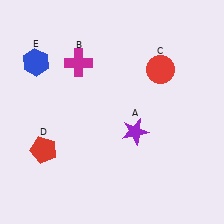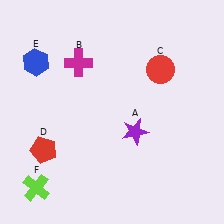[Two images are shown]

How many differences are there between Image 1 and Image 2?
There is 1 difference between the two images.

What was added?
A lime cross (F) was added in Image 2.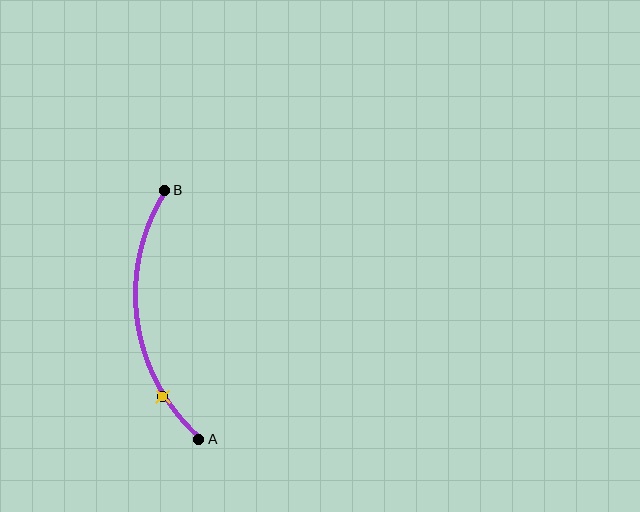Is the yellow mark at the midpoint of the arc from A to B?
No. The yellow mark lies on the arc but is closer to endpoint A. The arc midpoint would be at the point on the curve equidistant along the arc from both A and B.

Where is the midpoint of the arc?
The arc midpoint is the point on the curve farthest from the straight line joining A and B. It sits to the left of that line.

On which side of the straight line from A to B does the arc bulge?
The arc bulges to the left of the straight line connecting A and B.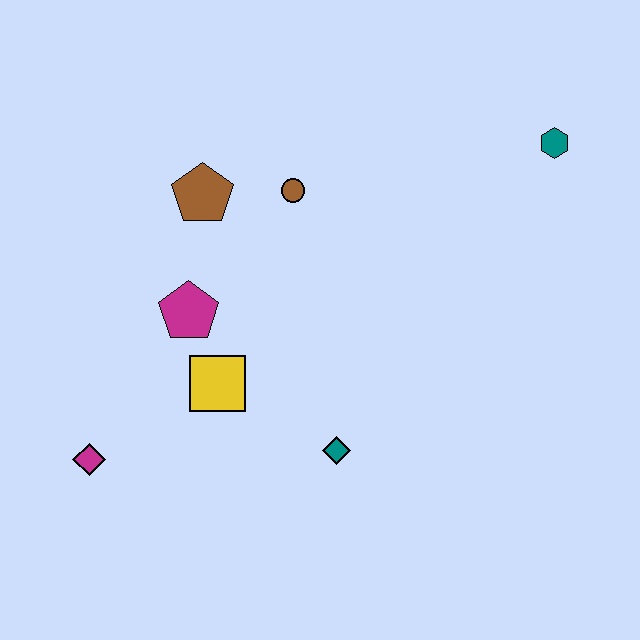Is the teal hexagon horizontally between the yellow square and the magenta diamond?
No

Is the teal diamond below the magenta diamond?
No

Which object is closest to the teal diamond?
The yellow square is closest to the teal diamond.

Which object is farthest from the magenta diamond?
The teal hexagon is farthest from the magenta diamond.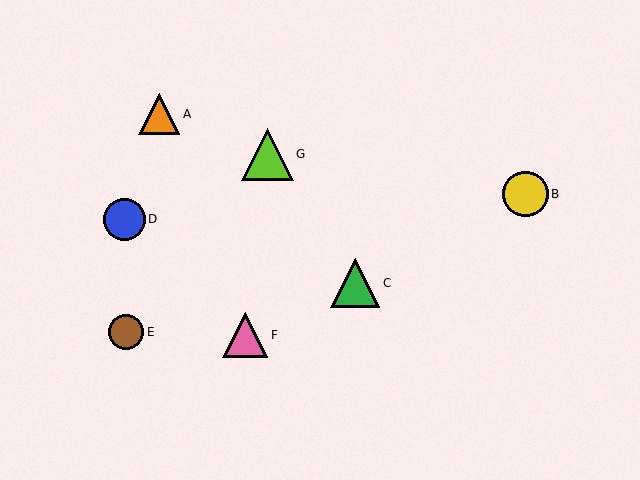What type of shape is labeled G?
Shape G is a lime triangle.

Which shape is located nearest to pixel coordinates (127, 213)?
The blue circle (labeled D) at (124, 219) is nearest to that location.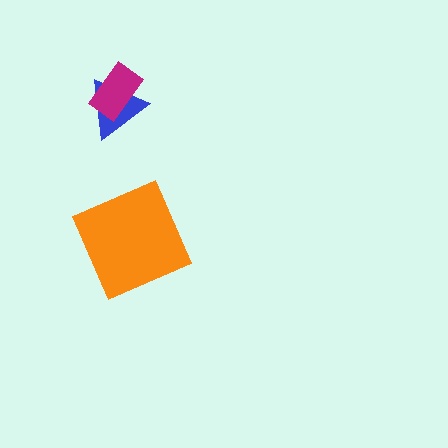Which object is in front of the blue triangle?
The magenta rectangle is in front of the blue triangle.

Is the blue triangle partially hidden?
Yes, it is partially covered by another shape.